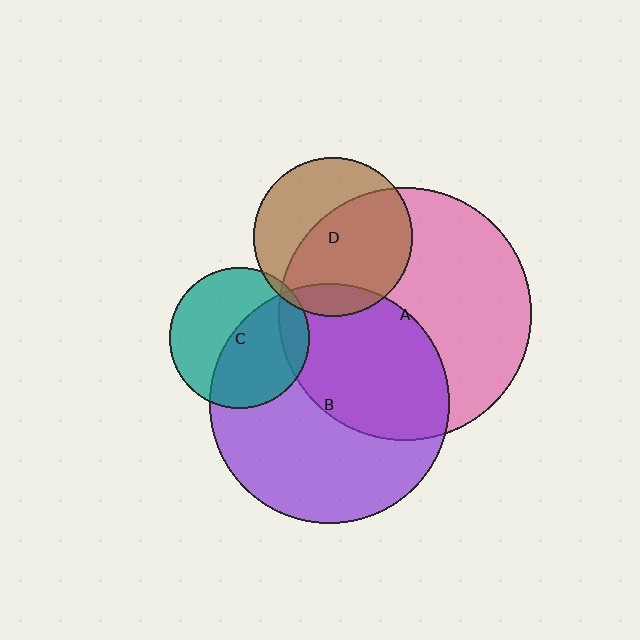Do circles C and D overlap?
Yes.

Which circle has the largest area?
Circle A (pink).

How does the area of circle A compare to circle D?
Approximately 2.5 times.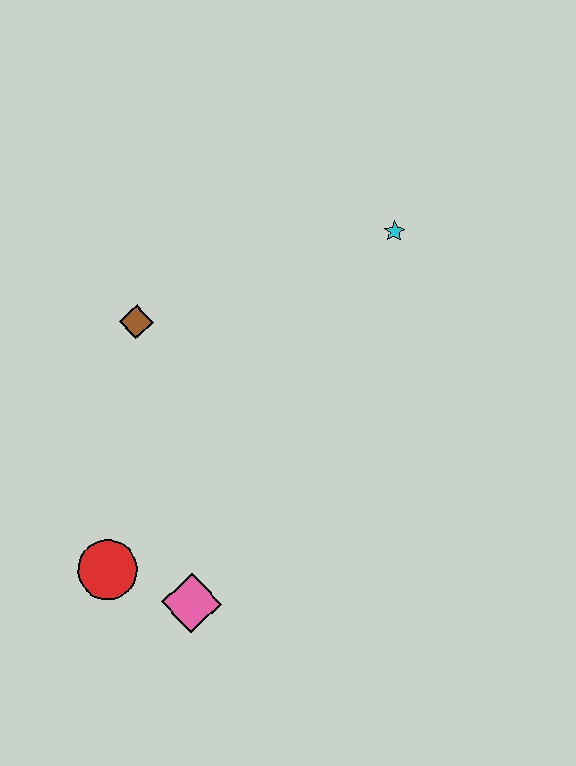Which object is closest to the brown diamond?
The red circle is closest to the brown diamond.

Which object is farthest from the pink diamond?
The cyan star is farthest from the pink diamond.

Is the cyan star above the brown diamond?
Yes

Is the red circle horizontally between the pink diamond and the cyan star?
No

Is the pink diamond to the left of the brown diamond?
No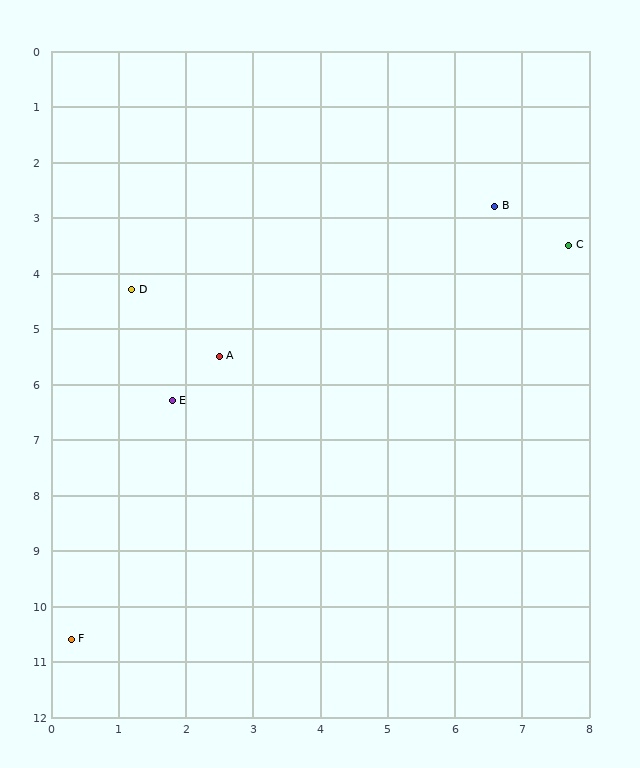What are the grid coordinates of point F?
Point F is at approximately (0.3, 10.6).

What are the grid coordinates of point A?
Point A is at approximately (2.5, 5.5).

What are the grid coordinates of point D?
Point D is at approximately (1.2, 4.3).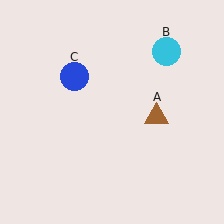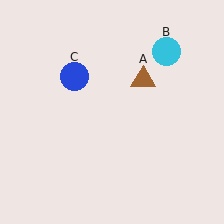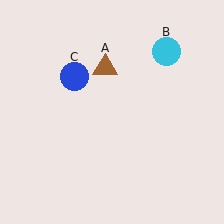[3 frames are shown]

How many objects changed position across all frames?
1 object changed position: brown triangle (object A).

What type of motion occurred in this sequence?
The brown triangle (object A) rotated counterclockwise around the center of the scene.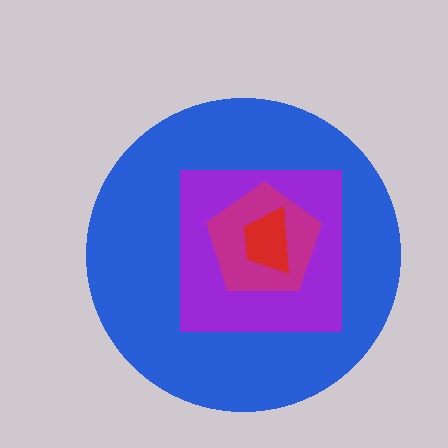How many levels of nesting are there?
4.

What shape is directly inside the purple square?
The magenta pentagon.